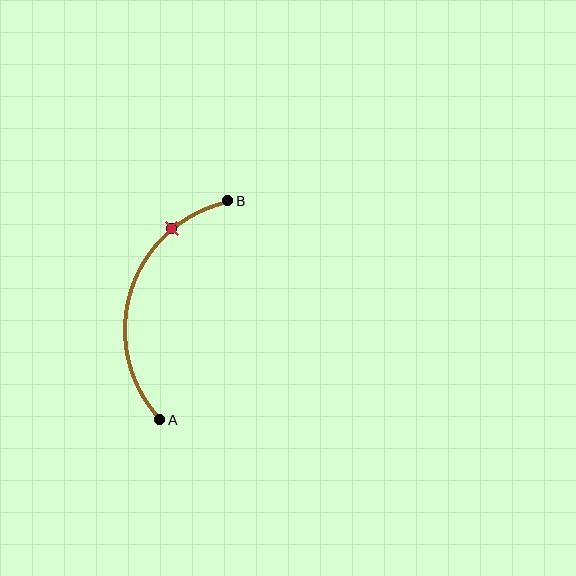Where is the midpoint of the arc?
The arc midpoint is the point on the curve farthest from the straight line joining A and B. It sits to the left of that line.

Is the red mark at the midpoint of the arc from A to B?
No. The red mark lies on the arc but is closer to endpoint B. The arc midpoint would be at the point on the curve equidistant along the arc from both A and B.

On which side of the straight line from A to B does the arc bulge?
The arc bulges to the left of the straight line connecting A and B.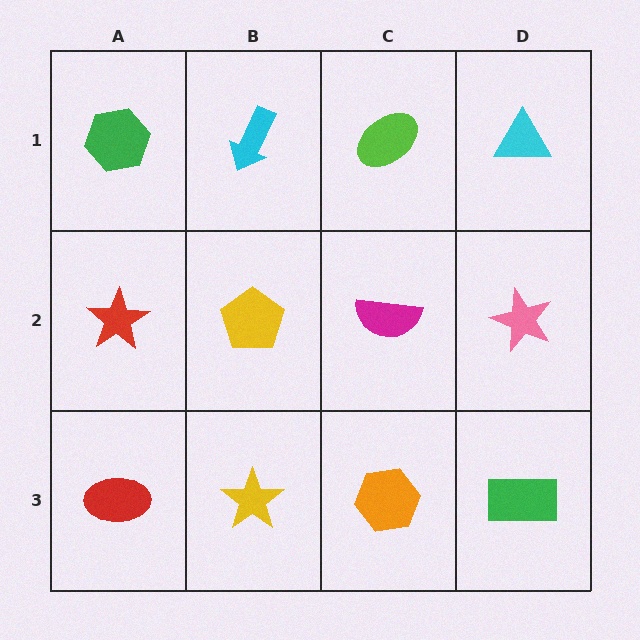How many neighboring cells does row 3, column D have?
2.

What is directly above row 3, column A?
A red star.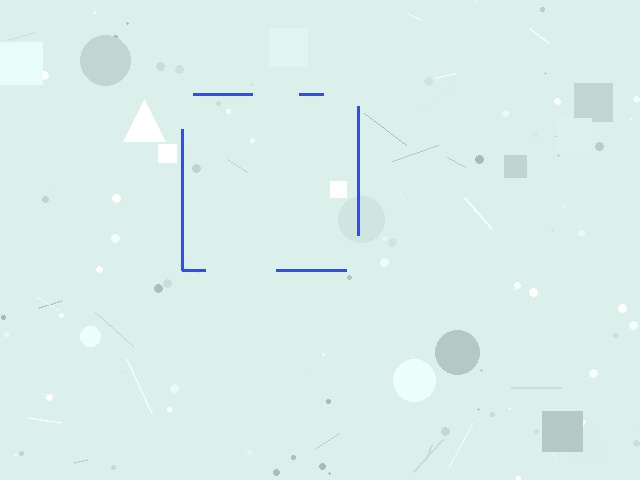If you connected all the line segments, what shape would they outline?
They would outline a square.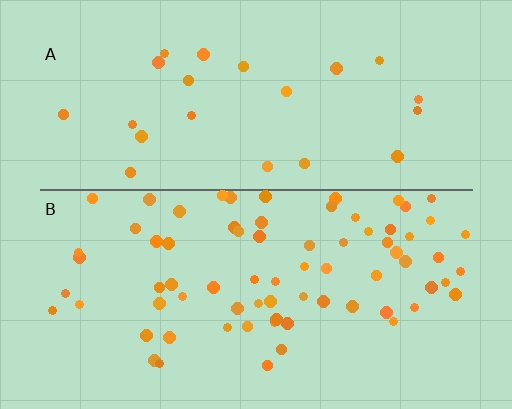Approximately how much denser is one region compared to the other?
Approximately 3.2× — region B over region A.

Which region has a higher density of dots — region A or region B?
B (the bottom).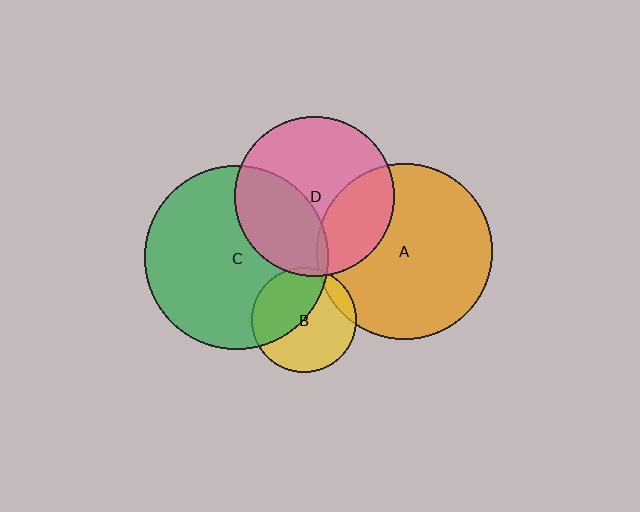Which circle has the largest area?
Circle C (green).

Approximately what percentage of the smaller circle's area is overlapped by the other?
Approximately 10%.